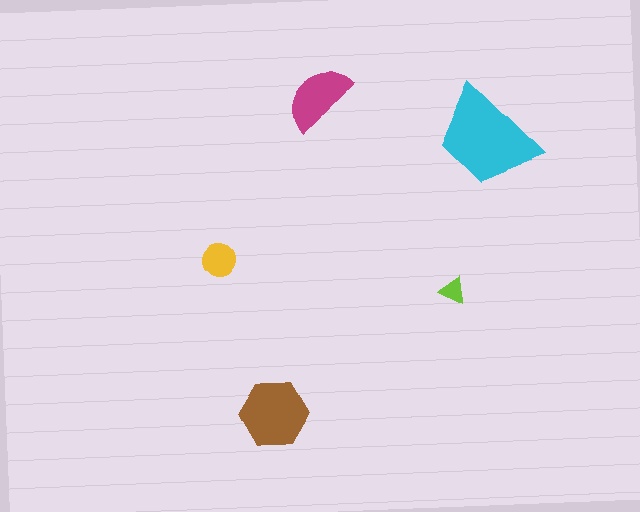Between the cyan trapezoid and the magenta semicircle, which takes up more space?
The cyan trapezoid.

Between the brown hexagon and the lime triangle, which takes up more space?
The brown hexagon.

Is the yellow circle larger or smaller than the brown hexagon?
Smaller.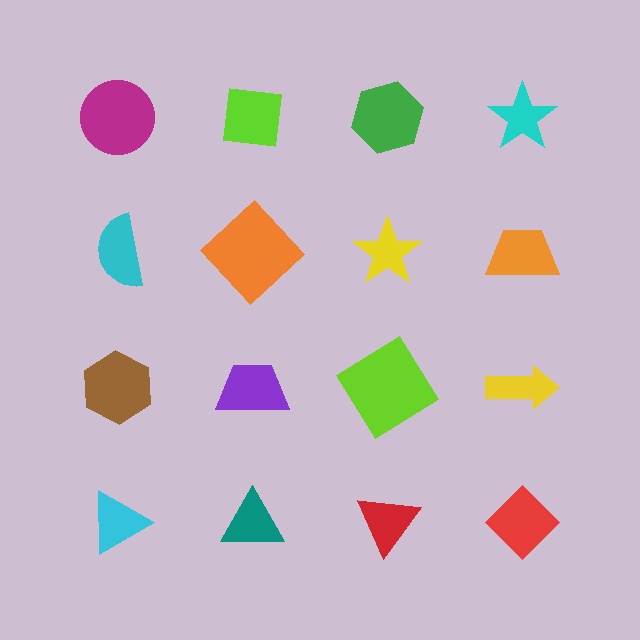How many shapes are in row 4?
4 shapes.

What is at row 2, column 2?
An orange diamond.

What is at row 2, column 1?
A cyan semicircle.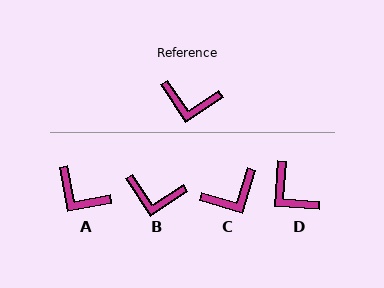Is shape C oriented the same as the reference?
No, it is off by about 40 degrees.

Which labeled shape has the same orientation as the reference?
B.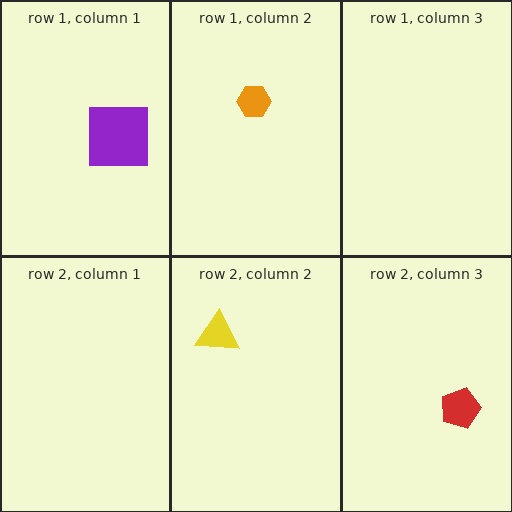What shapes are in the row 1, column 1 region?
The purple square.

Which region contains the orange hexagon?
The row 1, column 2 region.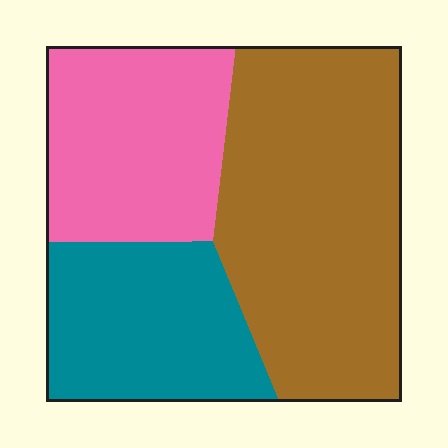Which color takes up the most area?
Brown, at roughly 45%.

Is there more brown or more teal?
Brown.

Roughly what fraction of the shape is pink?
Pink covers roughly 30% of the shape.